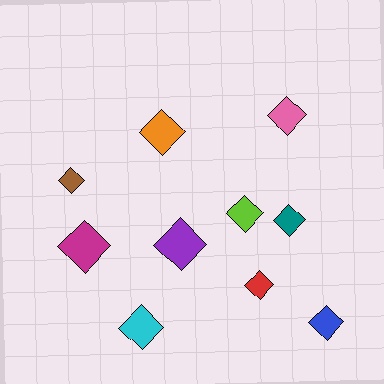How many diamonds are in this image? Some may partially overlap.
There are 10 diamonds.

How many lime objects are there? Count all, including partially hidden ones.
There is 1 lime object.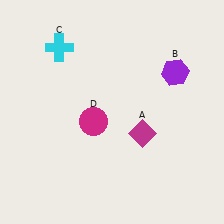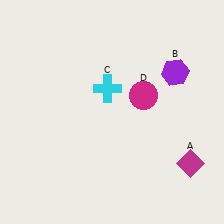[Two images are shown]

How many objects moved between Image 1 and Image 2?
3 objects moved between the two images.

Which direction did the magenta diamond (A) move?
The magenta diamond (A) moved right.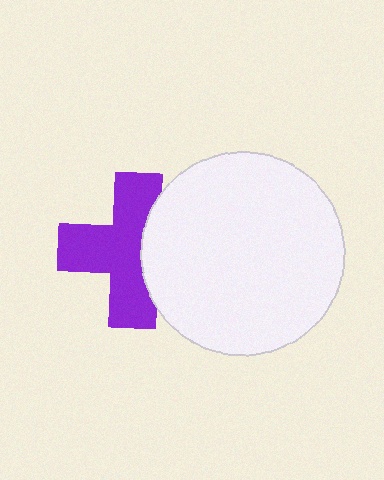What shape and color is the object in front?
The object in front is a white circle.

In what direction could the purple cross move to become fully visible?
The purple cross could move left. That would shift it out from behind the white circle entirely.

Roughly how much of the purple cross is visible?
Most of it is visible (roughly 68%).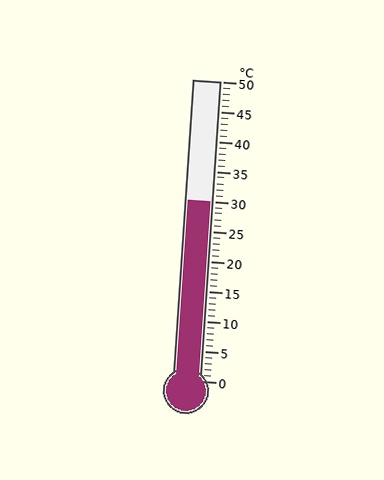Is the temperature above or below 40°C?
The temperature is below 40°C.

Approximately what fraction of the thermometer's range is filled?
The thermometer is filled to approximately 60% of its range.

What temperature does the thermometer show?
The thermometer shows approximately 30°C.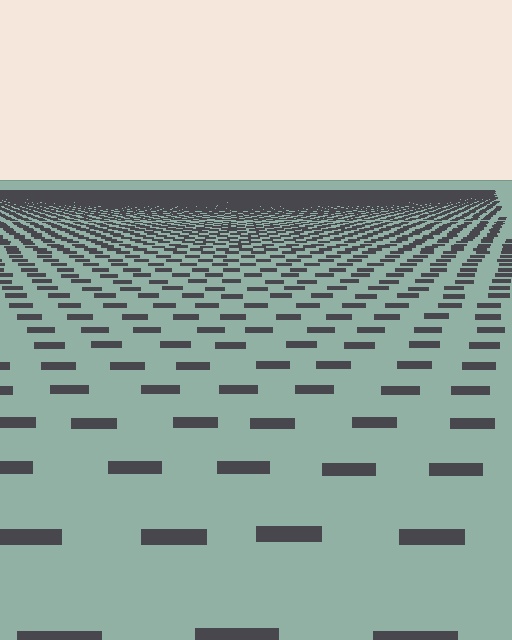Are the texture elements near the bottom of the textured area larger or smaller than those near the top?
Larger. Near the bottom, elements are closer to the viewer and appear at a bigger on-screen size.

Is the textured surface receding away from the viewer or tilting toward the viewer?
The surface is receding away from the viewer. Texture elements get smaller and denser toward the top.